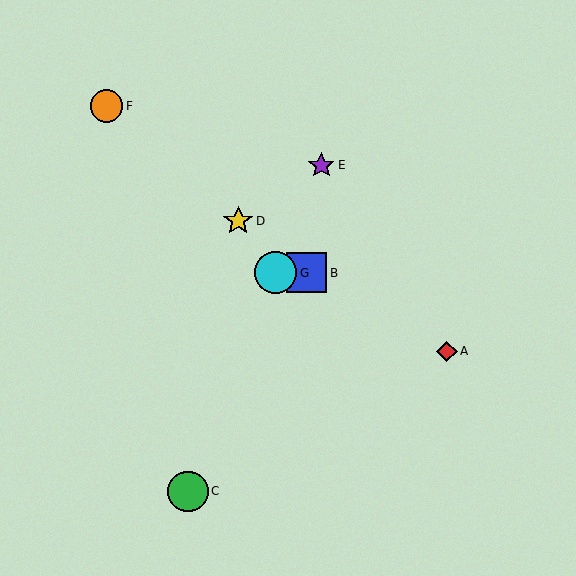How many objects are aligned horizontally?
2 objects (B, G) are aligned horizontally.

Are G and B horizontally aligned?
Yes, both are at y≈273.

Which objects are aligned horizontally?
Objects B, G are aligned horizontally.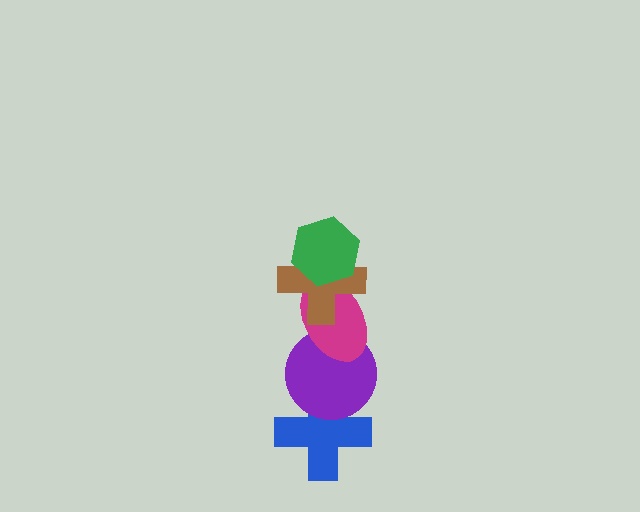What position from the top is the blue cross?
The blue cross is 5th from the top.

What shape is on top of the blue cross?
The purple circle is on top of the blue cross.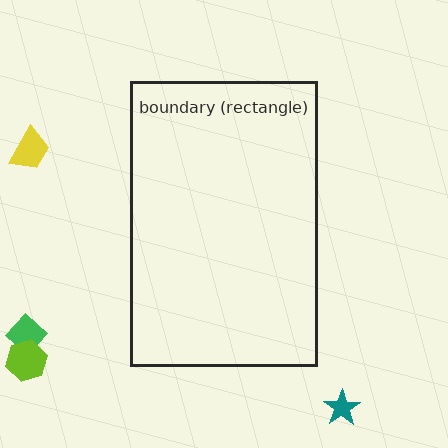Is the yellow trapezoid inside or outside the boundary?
Outside.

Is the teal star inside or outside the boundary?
Outside.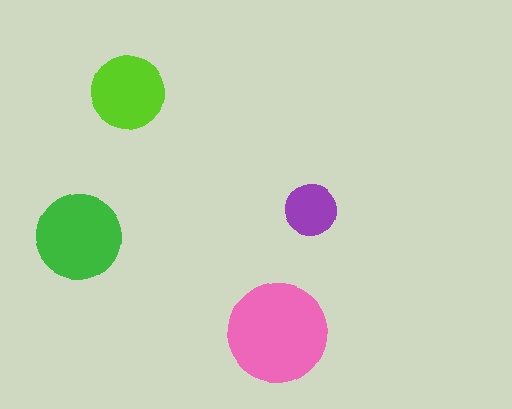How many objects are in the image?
There are 4 objects in the image.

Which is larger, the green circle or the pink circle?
The pink one.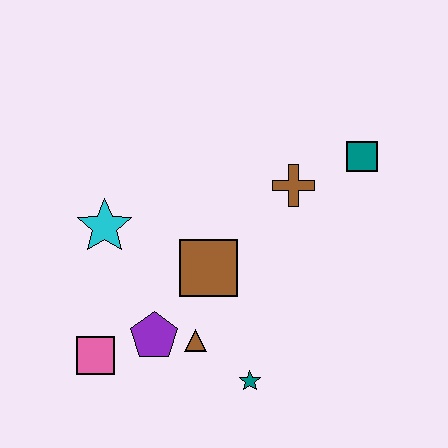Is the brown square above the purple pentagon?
Yes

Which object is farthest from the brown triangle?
The teal square is farthest from the brown triangle.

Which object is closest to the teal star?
The brown triangle is closest to the teal star.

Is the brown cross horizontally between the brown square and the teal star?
No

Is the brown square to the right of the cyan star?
Yes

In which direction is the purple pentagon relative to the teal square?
The purple pentagon is to the left of the teal square.